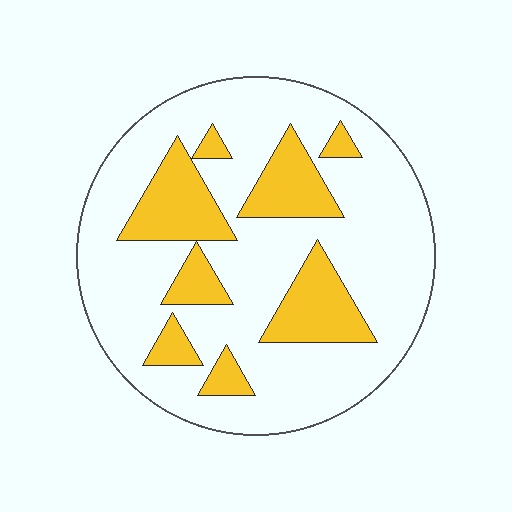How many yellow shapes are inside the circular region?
8.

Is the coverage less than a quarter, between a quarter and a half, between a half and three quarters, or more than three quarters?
Less than a quarter.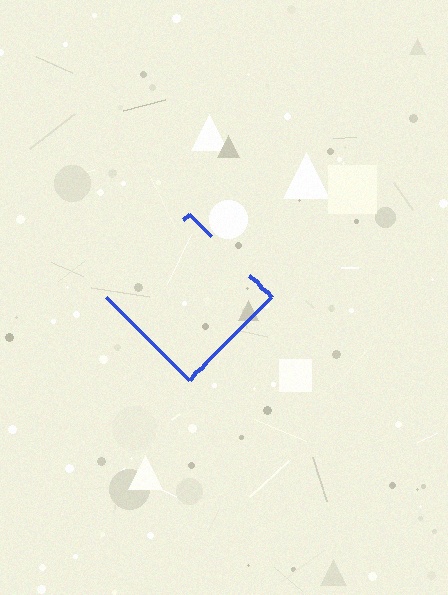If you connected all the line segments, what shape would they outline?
They would outline a diamond.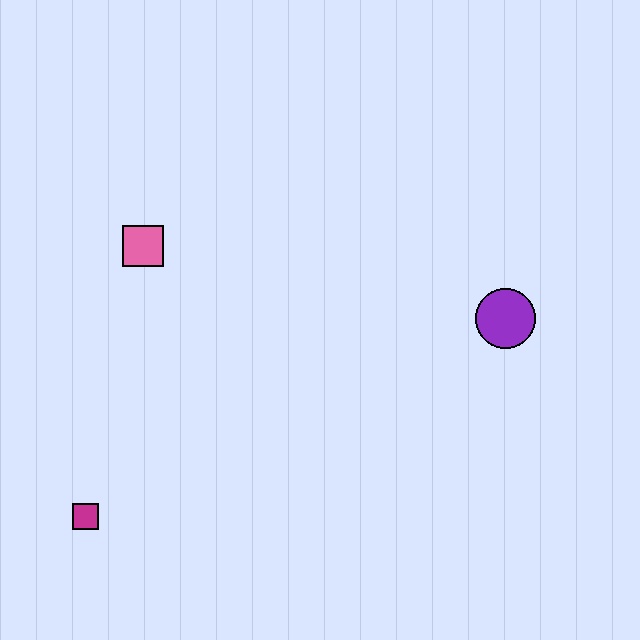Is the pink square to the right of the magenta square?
Yes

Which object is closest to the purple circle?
The pink square is closest to the purple circle.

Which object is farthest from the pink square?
The purple circle is farthest from the pink square.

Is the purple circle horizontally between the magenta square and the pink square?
No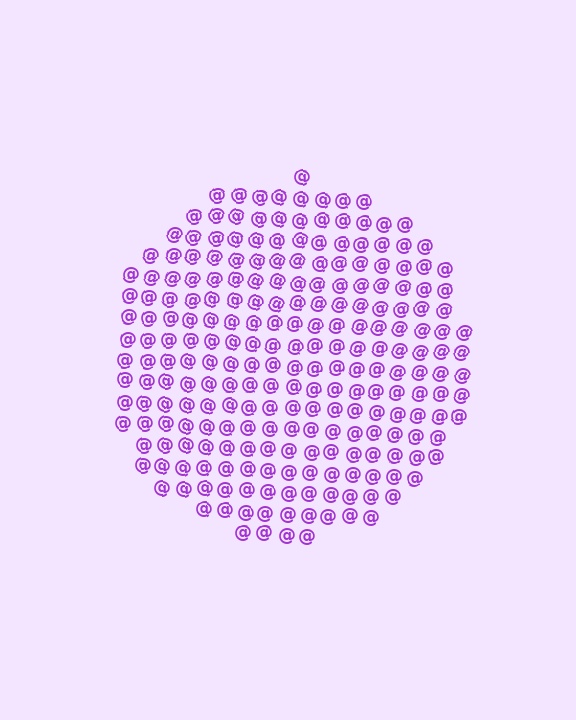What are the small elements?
The small elements are at signs.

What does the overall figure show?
The overall figure shows a circle.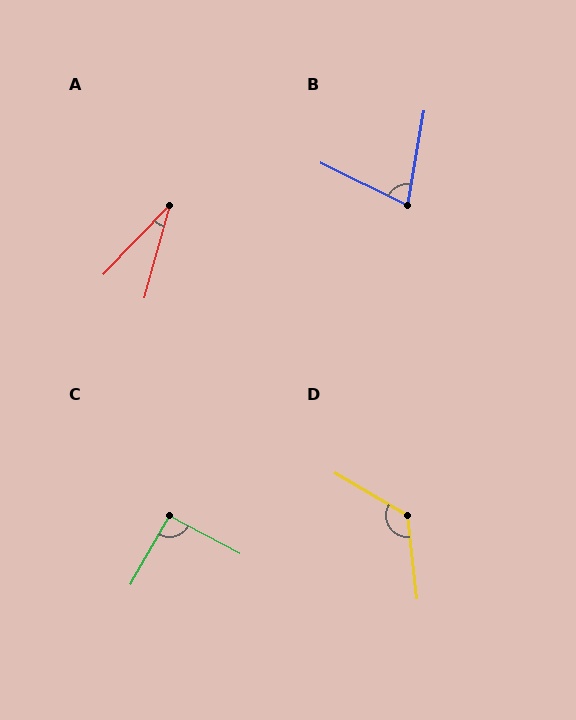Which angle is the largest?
D, at approximately 127 degrees.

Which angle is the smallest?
A, at approximately 28 degrees.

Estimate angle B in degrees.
Approximately 73 degrees.